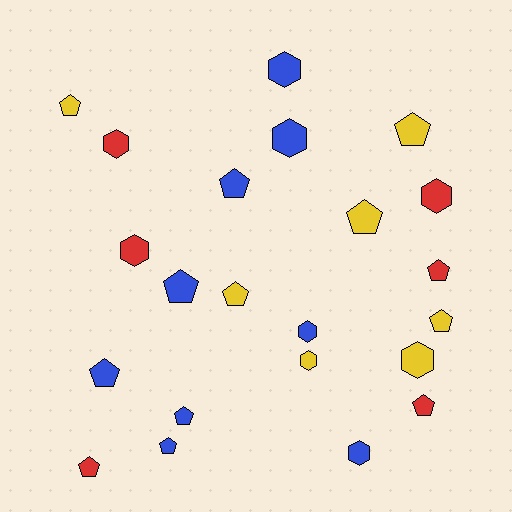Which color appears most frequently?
Blue, with 9 objects.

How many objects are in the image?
There are 22 objects.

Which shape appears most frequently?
Pentagon, with 13 objects.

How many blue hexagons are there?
There are 4 blue hexagons.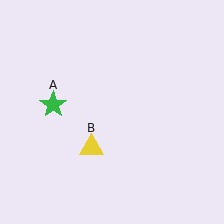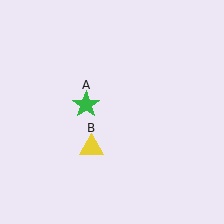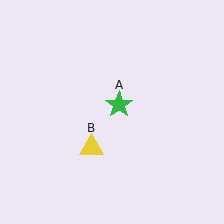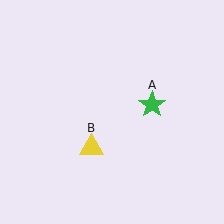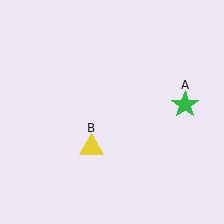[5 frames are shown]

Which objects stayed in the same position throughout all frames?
Yellow triangle (object B) remained stationary.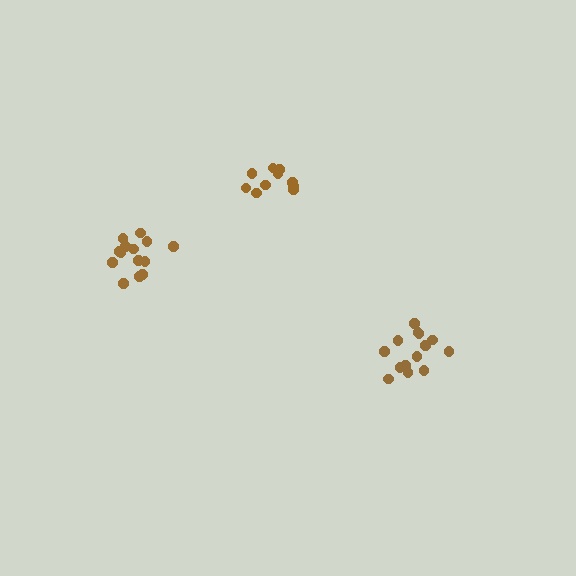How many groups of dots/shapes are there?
There are 3 groups.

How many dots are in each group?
Group 1: 14 dots, Group 2: 14 dots, Group 3: 10 dots (38 total).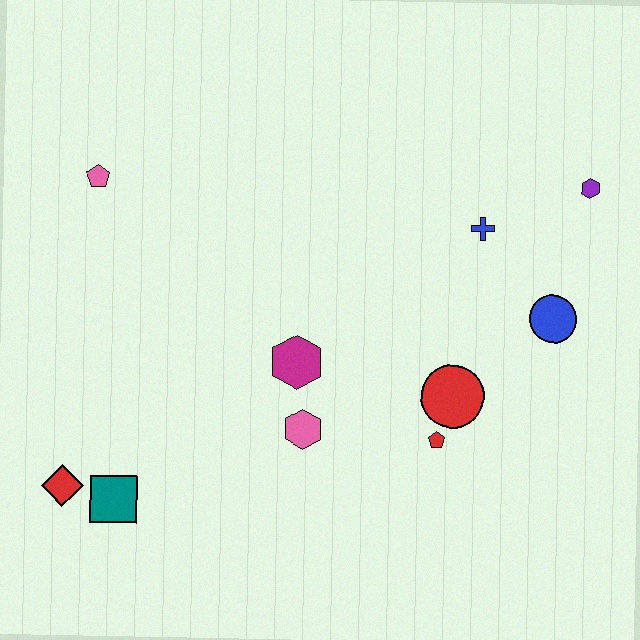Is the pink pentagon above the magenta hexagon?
Yes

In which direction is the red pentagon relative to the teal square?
The red pentagon is to the right of the teal square.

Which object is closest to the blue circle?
The blue cross is closest to the blue circle.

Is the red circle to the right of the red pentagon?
Yes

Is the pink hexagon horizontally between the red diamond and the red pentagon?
Yes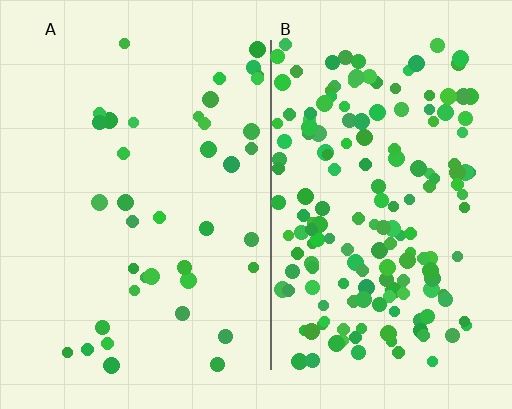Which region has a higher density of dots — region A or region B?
B (the right).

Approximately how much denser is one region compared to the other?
Approximately 4.3× — region B over region A.